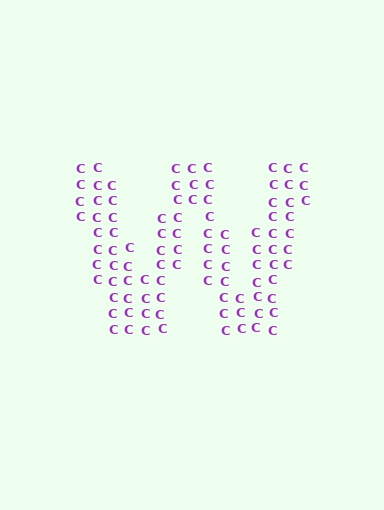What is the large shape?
The large shape is the letter W.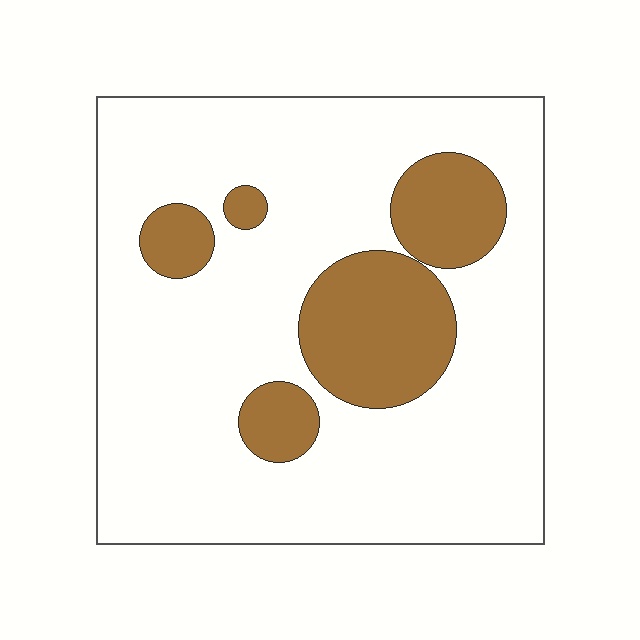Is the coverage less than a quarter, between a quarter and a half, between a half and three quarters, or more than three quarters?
Less than a quarter.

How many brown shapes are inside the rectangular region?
5.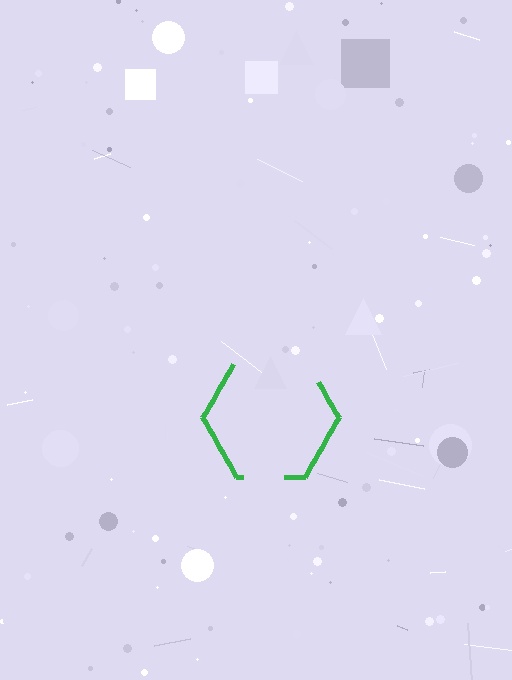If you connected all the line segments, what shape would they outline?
They would outline a hexagon.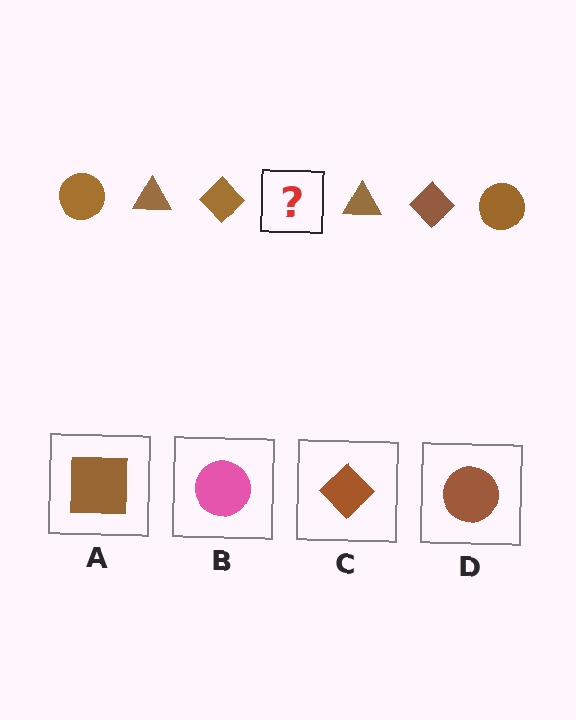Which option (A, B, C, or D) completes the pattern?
D.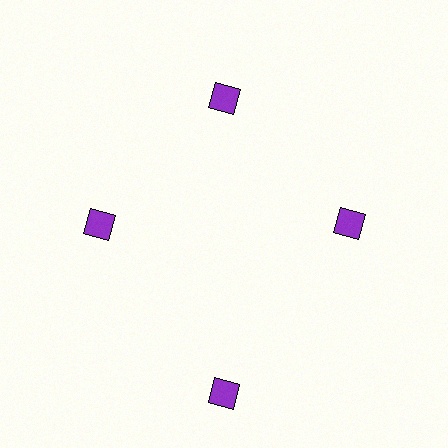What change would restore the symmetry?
The symmetry would be restored by moving it inward, back onto the ring so that all 4 squares sit at equal angles and equal distance from the center.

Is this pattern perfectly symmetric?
No. The 4 purple squares are arranged in a ring, but one element near the 6 o'clock position is pushed outward from the center, breaking the 4-fold rotational symmetry.